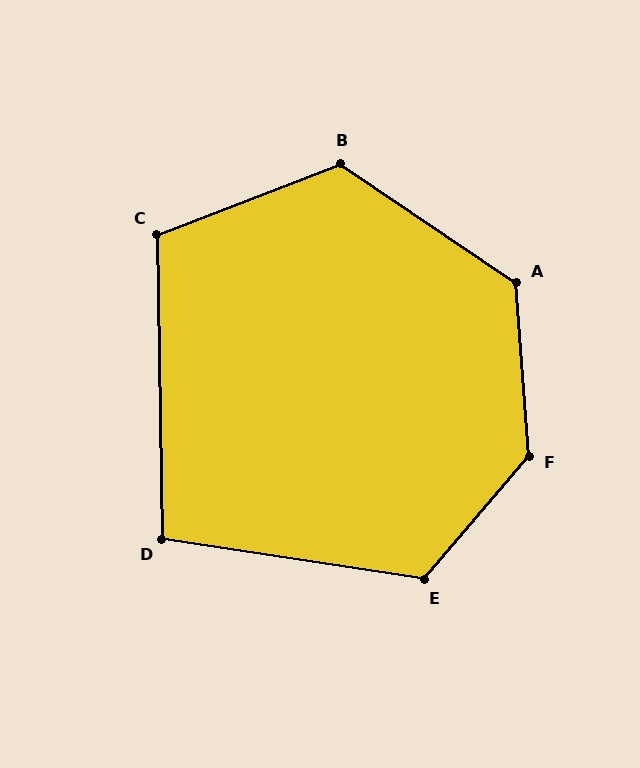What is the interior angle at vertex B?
Approximately 125 degrees (obtuse).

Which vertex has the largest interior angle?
F, at approximately 135 degrees.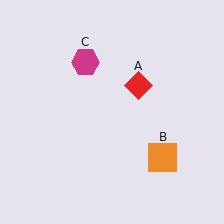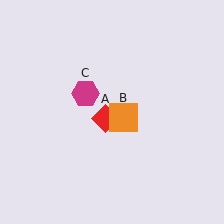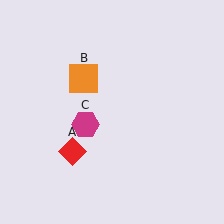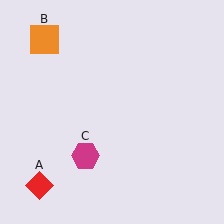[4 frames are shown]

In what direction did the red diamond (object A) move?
The red diamond (object A) moved down and to the left.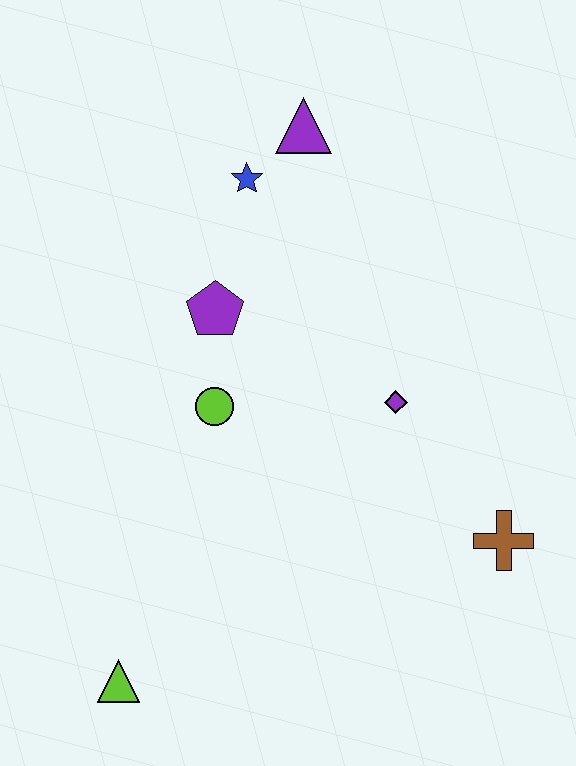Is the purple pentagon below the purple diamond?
No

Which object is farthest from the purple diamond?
The lime triangle is farthest from the purple diamond.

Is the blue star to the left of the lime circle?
No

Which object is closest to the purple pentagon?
The lime circle is closest to the purple pentagon.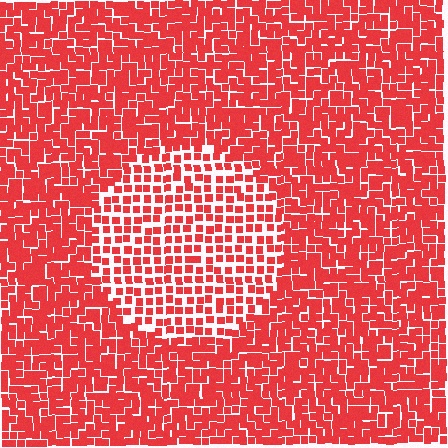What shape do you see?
I see a circle.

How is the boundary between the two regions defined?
The boundary is defined by a change in element density (approximately 1.8x ratio). All elements are the same color, size, and shape.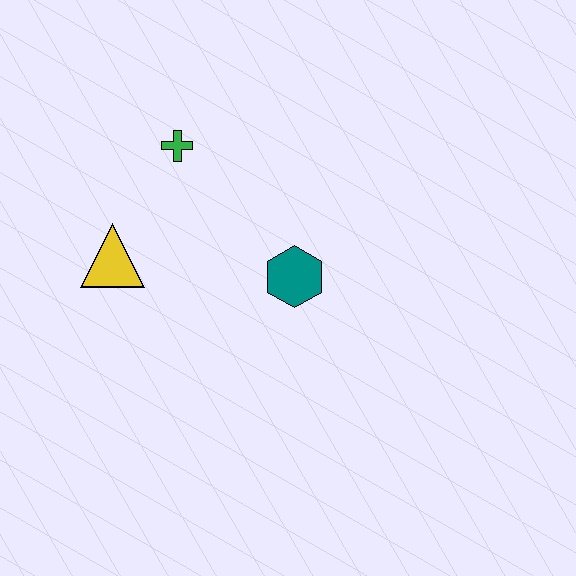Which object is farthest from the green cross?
The teal hexagon is farthest from the green cross.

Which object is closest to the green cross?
The yellow triangle is closest to the green cross.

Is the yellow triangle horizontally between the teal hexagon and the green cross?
No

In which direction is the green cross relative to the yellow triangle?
The green cross is above the yellow triangle.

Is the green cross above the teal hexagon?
Yes